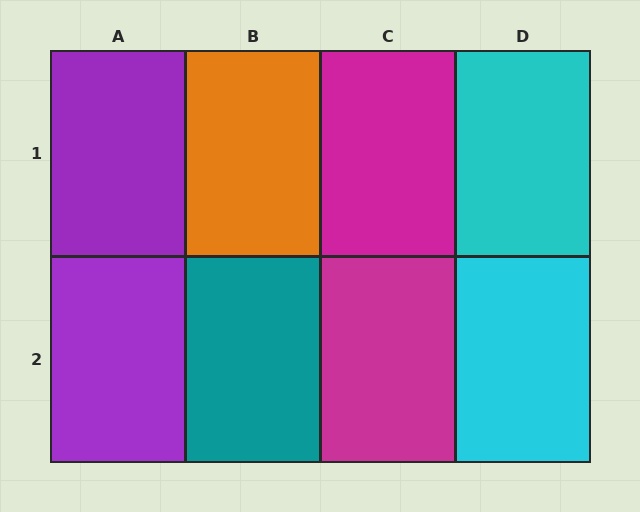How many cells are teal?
1 cell is teal.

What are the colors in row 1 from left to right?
Purple, orange, magenta, cyan.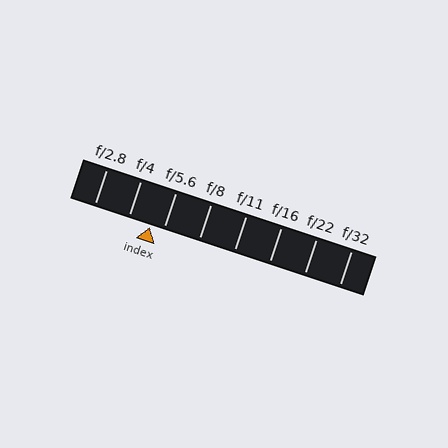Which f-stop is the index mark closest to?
The index mark is closest to f/5.6.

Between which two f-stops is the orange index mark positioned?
The index mark is between f/4 and f/5.6.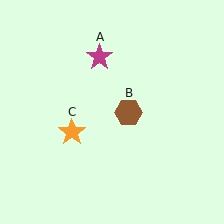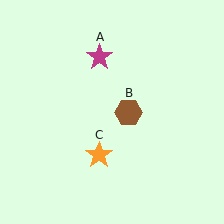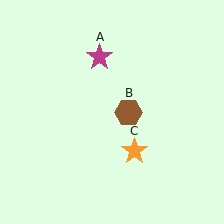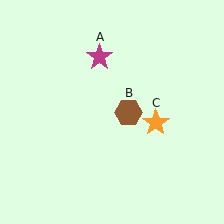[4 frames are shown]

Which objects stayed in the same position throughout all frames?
Magenta star (object A) and brown hexagon (object B) remained stationary.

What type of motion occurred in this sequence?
The orange star (object C) rotated counterclockwise around the center of the scene.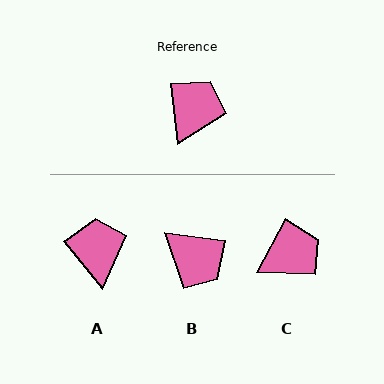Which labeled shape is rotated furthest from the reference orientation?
B, about 103 degrees away.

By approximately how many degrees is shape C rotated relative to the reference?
Approximately 34 degrees clockwise.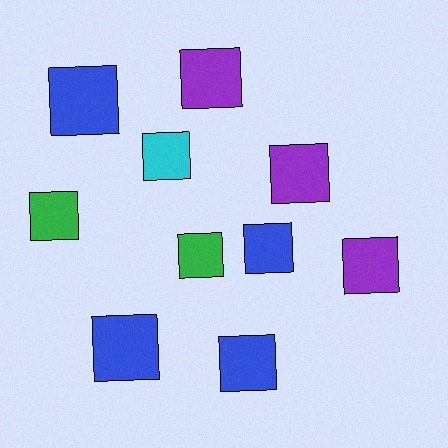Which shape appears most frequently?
Square, with 10 objects.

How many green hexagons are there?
There are no green hexagons.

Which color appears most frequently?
Blue, with 4 objects.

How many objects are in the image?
There are 10 objects.